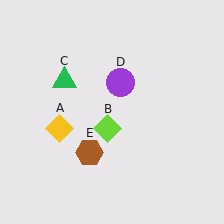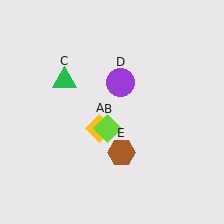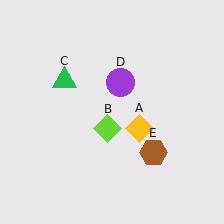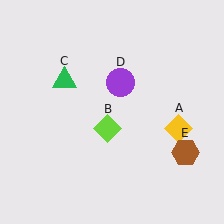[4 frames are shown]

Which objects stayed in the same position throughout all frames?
Lime diamond (object B) and green triangle (object C) and purple circle (object D) remained stationary.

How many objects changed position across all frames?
2 objects changed position: yellow diamond (object A), brown hexagon (object E).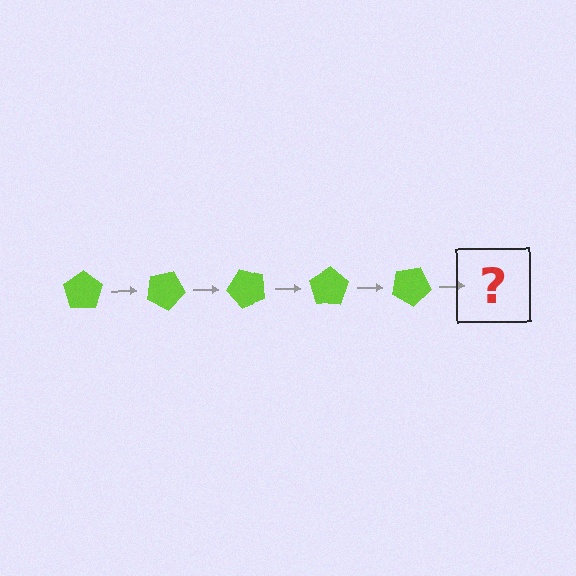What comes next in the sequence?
The next element should be a lime pentagon rotated 125 degrees.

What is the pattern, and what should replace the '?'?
The pattern is that the pentagon rotates 25 degrees each step. The '?' should be a lime pentagon rotated 125 degrees.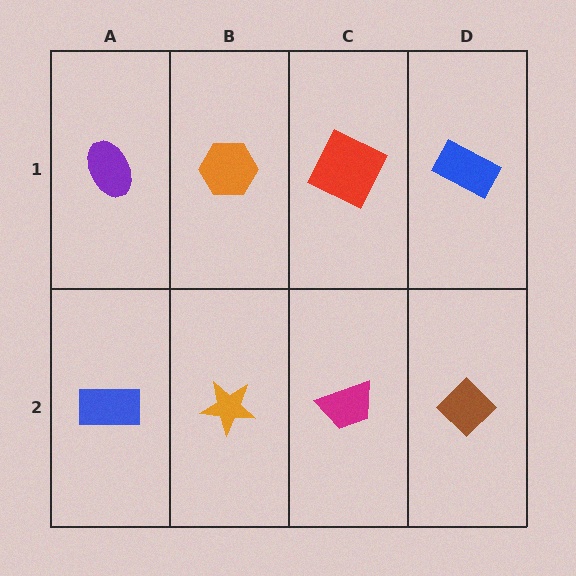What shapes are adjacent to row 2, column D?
A blue rectangle (row 1, column D), a magenta trapezoid (row 2, column C).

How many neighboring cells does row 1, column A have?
2.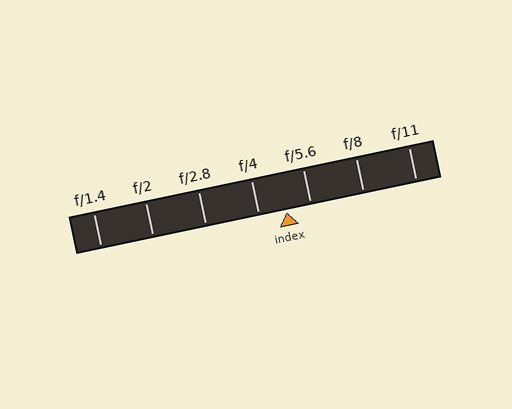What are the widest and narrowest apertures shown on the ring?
The widest aperture shown is f/1.4 and the narrowest is f/11.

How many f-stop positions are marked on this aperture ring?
There are 7 f-stop positions marked.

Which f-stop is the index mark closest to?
The index mark is closest to f/5.6.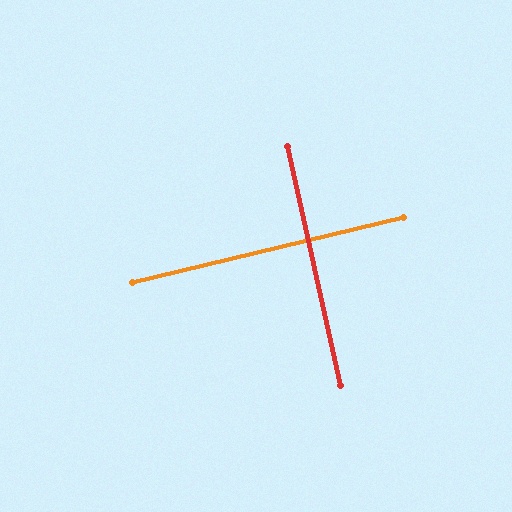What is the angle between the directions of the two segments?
Approximately 89 degrees.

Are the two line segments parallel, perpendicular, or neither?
Perpendicular — they meet at approximately 89°.